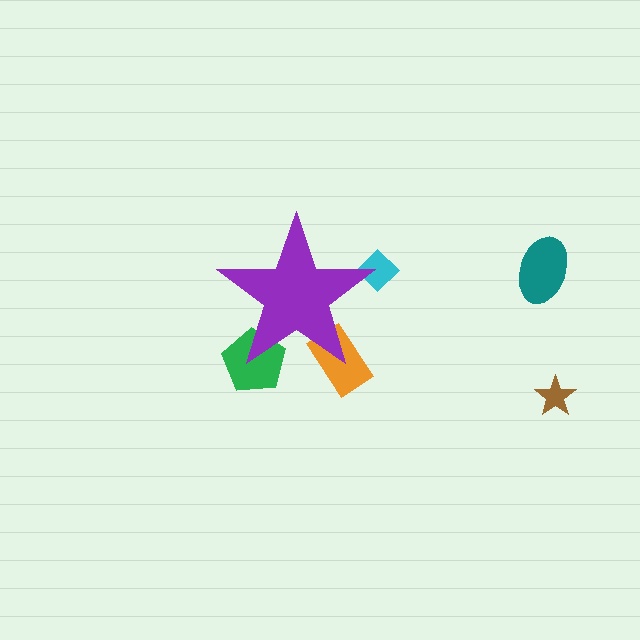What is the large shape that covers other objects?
A purple star.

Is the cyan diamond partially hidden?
Yes, the cyan diamond is partially hidden behind the purple star.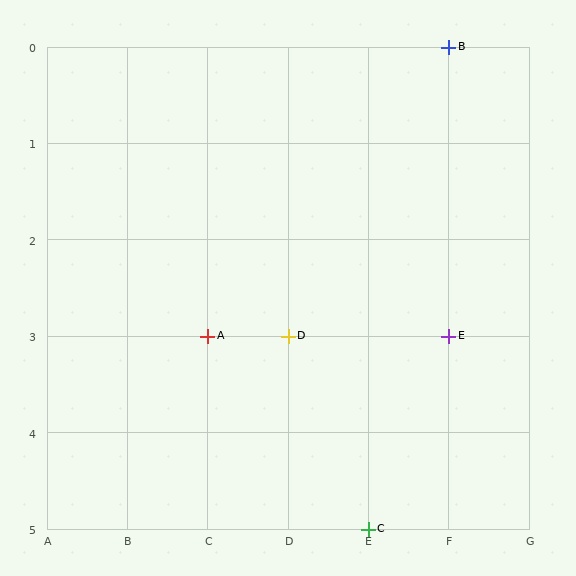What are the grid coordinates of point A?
Point A is at grid coordinates (C, 3).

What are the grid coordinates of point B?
Point B is at grid coordinates (F, 0).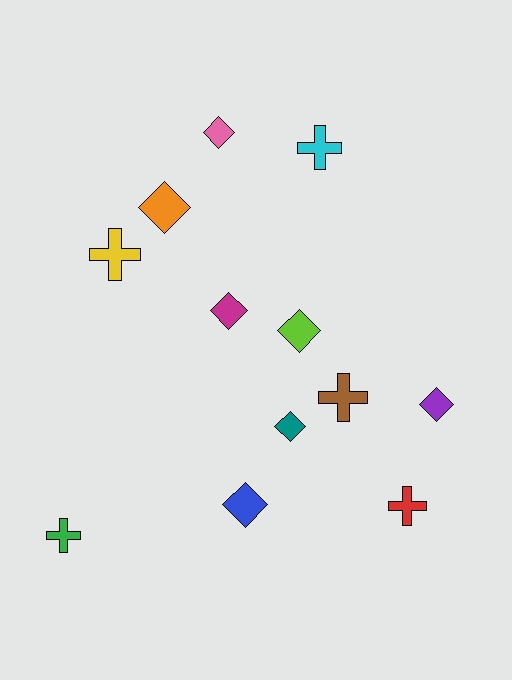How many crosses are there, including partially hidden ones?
There are 5 crosses.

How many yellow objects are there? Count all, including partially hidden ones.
There is 1 yellow object.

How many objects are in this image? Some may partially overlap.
There are 12 objects.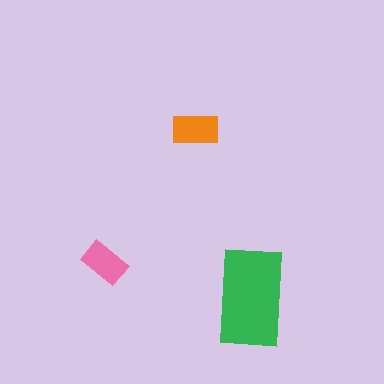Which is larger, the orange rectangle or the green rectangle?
The green one.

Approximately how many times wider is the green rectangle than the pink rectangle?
About 2 times wider.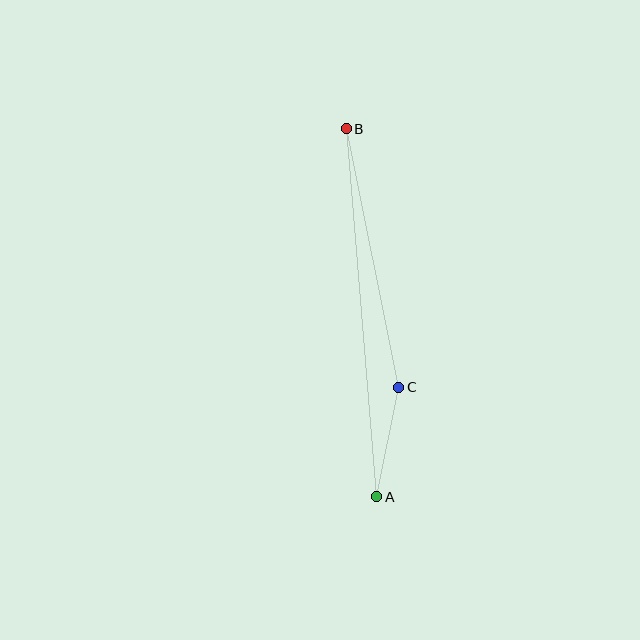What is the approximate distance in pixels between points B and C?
The distance between B and C is approximately 264 pixels.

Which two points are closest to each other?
Points A and C are closest to each other.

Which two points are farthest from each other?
Points A and B are farthest from each other.